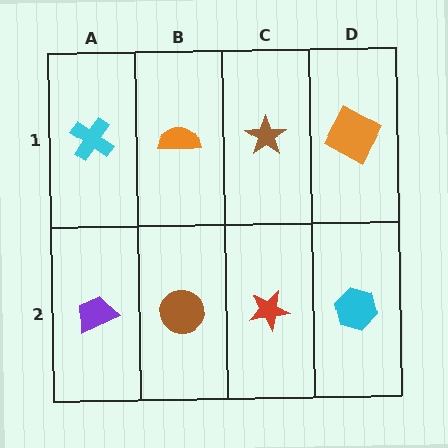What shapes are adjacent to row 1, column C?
A red star (row 2, column C), an orange semicircle (row 1, column B), an orange square (row 1, column D).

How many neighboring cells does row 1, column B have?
3.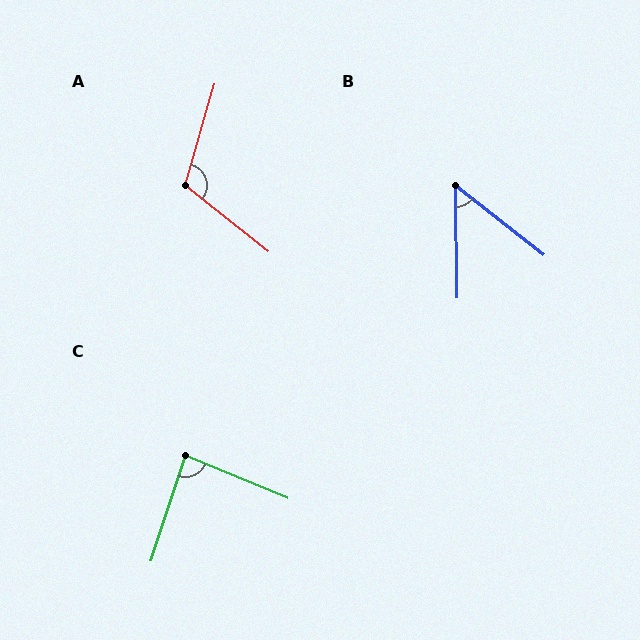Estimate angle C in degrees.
Approximately 86 degrees.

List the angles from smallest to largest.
B (51°), C (86°), A (112°).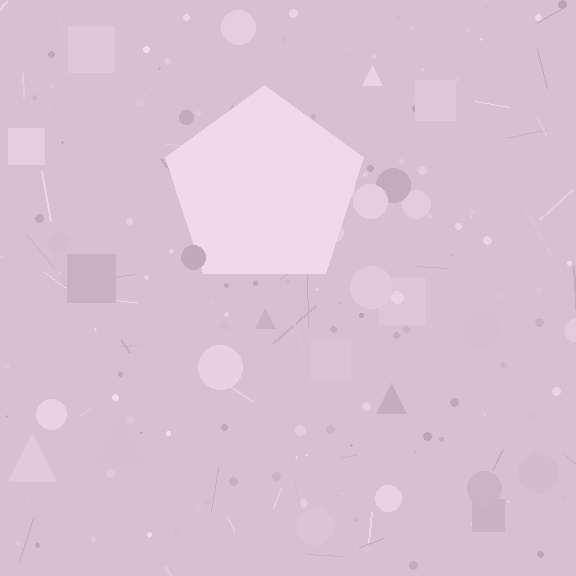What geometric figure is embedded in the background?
A pentagon is embedded in the background.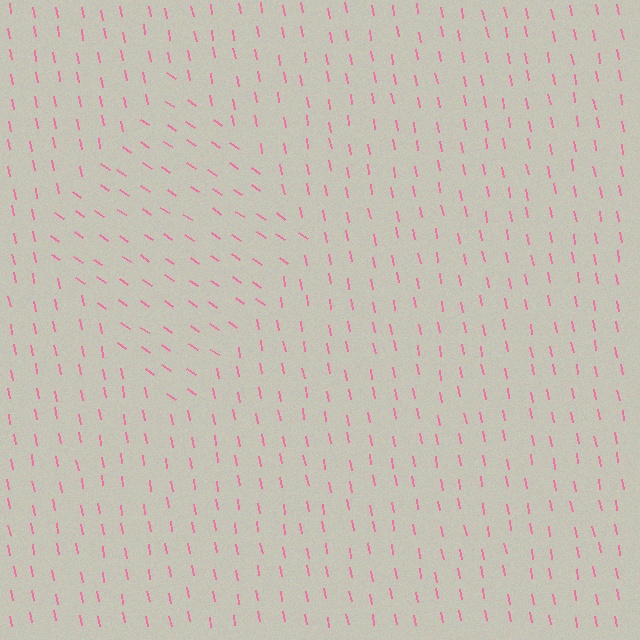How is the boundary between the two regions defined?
The boundary is defined purely by a change in line orientation (approximately 45 degrees difference). All lines are the same color and thickness.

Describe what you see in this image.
The image is filled with small pink line segments. A diamond region in the image has lines oriented differently from the surrounding lines, creating a visible texture boundary.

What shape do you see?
I see a diamond.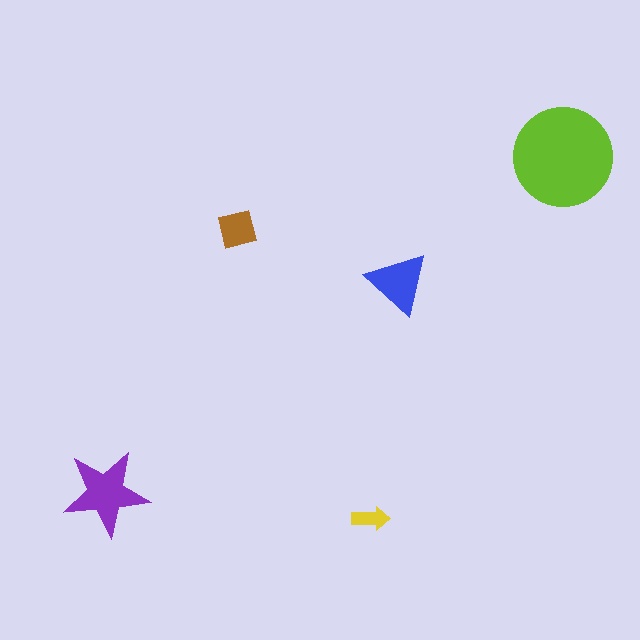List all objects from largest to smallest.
The lime circle, the purple star, the blue triangle, the brown square, the yellow arrow.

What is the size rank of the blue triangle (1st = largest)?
3rd.